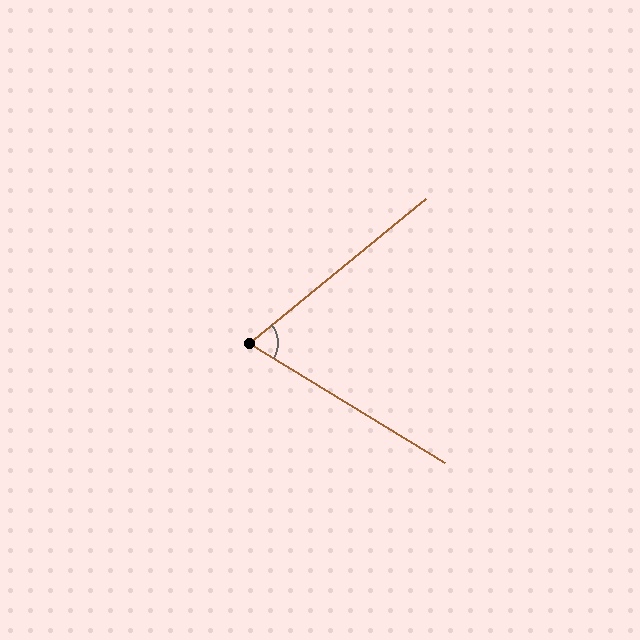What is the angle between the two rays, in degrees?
Approximately 71 degrees.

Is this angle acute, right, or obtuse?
It is acute.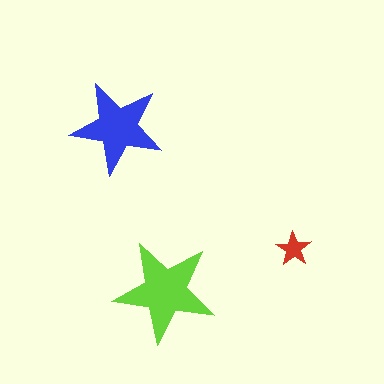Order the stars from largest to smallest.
the lime one, the blue one, the red one.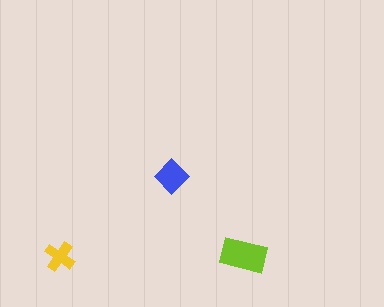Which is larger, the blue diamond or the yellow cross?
The blue diamond.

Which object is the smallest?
The yellow cross.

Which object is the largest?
The lime rectangle.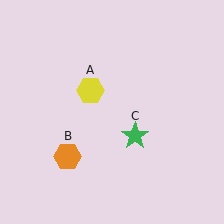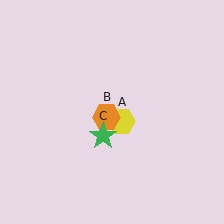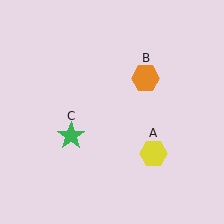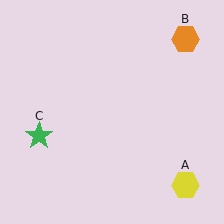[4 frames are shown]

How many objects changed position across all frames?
3 objects changed position: yellow hexagon (object A), orange hexagon (object B), green star (object C).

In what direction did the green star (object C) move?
The green star (object C) moved left.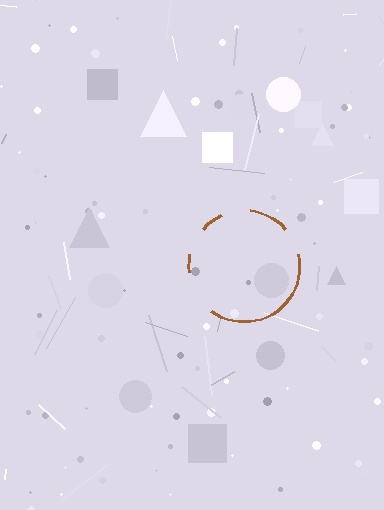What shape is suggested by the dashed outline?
The dashed outline suggests a circle.